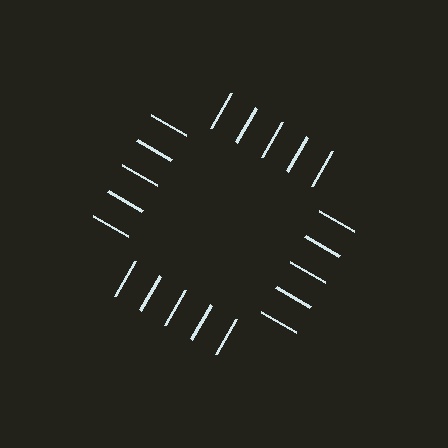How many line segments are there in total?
20 — 5 along each of the 4 edges.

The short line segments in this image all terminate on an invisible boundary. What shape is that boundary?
An illusory square — the line segments terminate on its edges but no continuous stroke is drawn.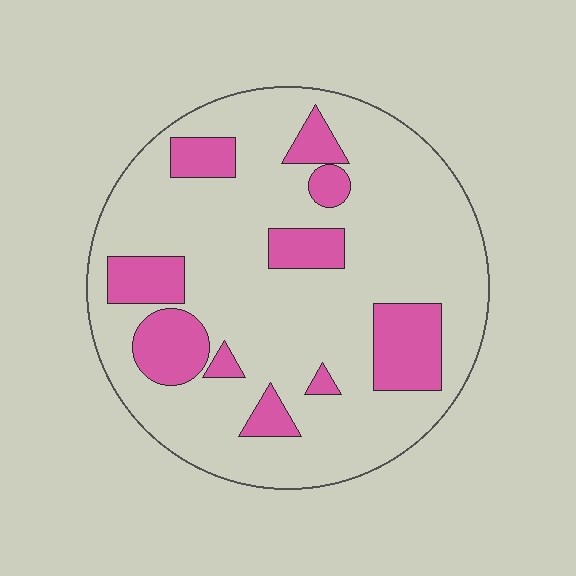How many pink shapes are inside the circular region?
10.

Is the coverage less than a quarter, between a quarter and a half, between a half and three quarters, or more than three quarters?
Less than a quarter.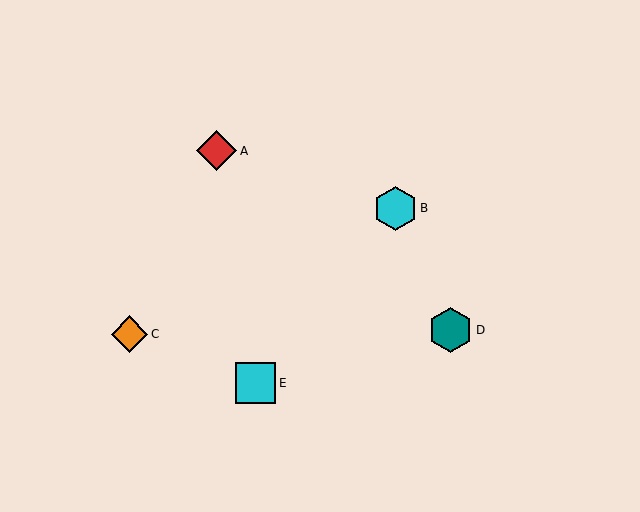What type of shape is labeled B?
Shape B is a cyan hexagon.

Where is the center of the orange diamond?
The center of the orange diamond is at (129, 334).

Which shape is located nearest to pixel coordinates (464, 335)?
The teal hexagon (labeled D) at (450, 330) is nearest to that location.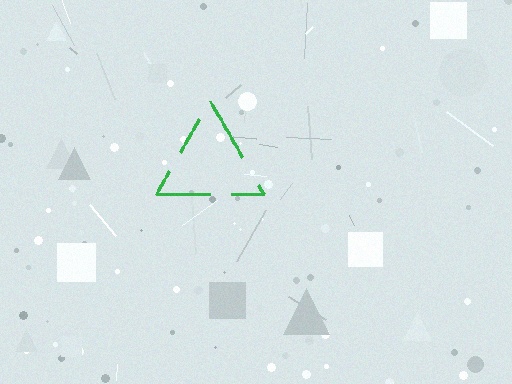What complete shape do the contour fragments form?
The contour fragments form a triangle.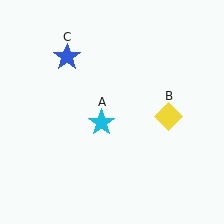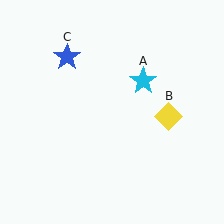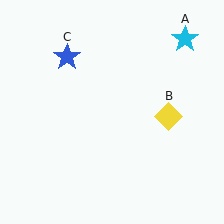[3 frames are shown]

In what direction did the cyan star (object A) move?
The cyan star (object A) moved up and to the right.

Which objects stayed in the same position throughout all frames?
Yellow diamond (object B) and blue star (object C) remained stationary.